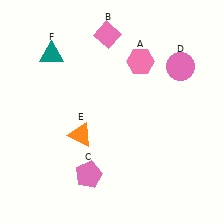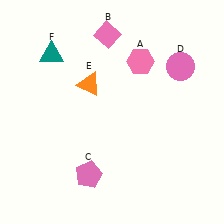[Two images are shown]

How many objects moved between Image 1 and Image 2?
1 object moved between the two images.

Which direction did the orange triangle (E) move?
The orange triangle (E) moved up.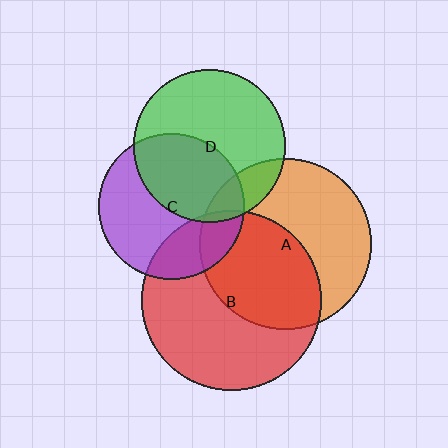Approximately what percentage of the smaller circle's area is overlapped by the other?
Approximately 25%.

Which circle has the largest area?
Circle B (red).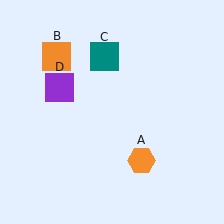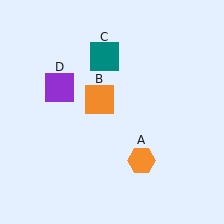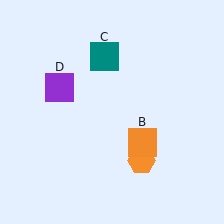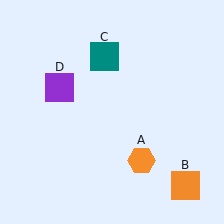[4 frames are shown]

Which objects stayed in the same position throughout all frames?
Orange hexagon (object A) and teal square (object C) and purple square (object D) remained stationary.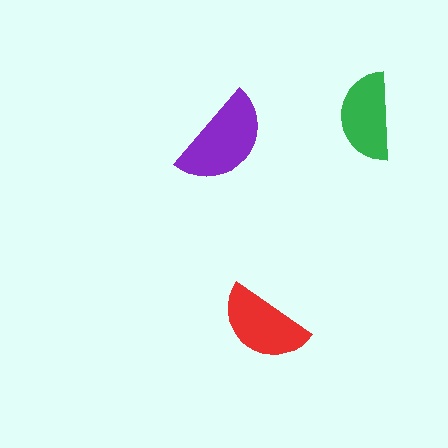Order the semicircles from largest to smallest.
the purple one, the red one, the green one.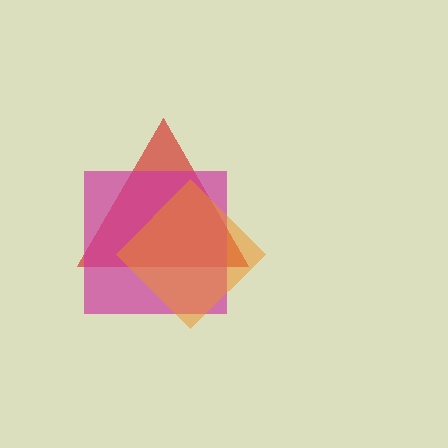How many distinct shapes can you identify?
There are 3 distinct shapes: a red triangle, a magenta square, an orange diamond.